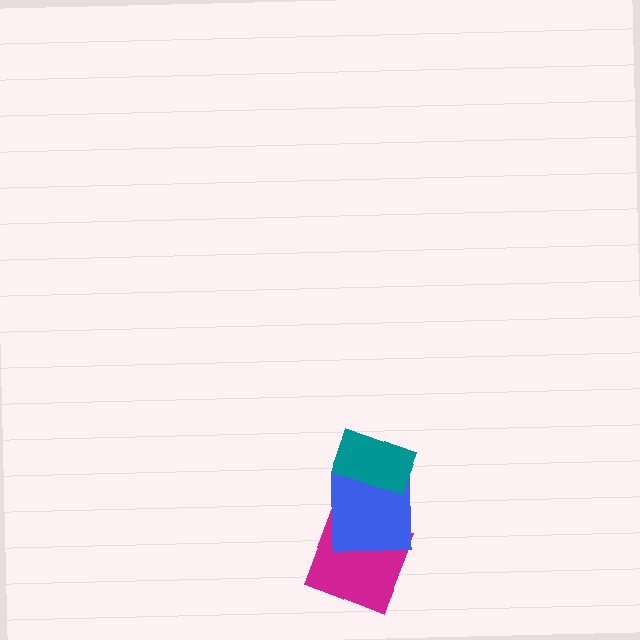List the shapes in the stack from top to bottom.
From top to bottom: the teal rectangle, the blue square, the magenta square.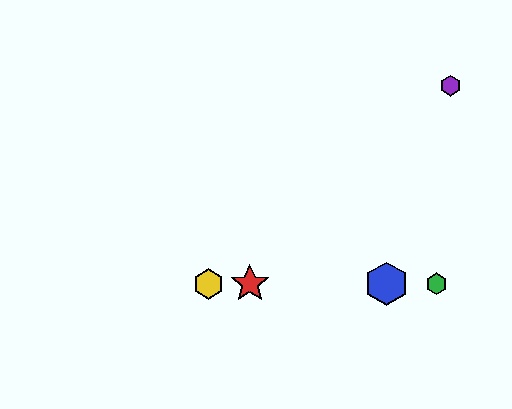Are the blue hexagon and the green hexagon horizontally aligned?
Yes, both are at y≈284.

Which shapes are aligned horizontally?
The red star, the blue hexagon, the green hexagon, the yellow hexagon are aligned horizontally.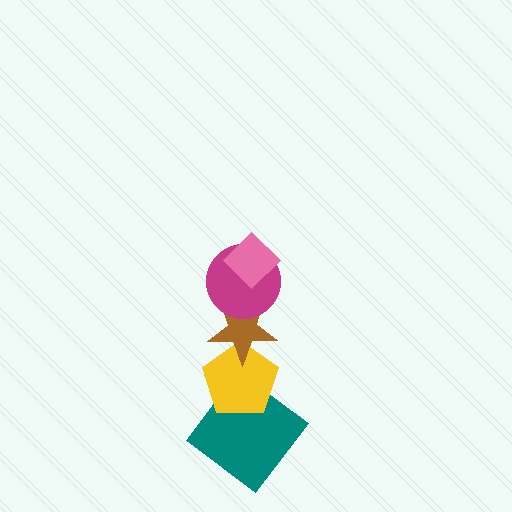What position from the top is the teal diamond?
The teal diamond is 5th from the top.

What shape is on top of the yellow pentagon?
The brown star is on top of the yellow pentagon.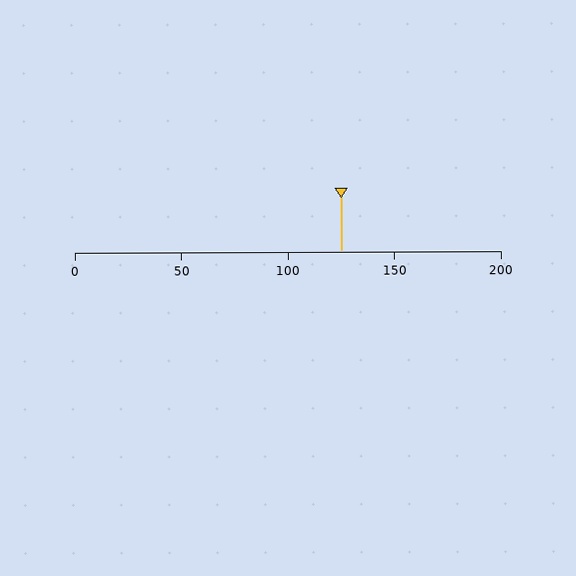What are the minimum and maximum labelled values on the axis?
The axis runs from 0 to 200.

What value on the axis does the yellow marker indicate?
The marker indicates approximately 125.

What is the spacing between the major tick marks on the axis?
The major ticks are spaced 50 apart.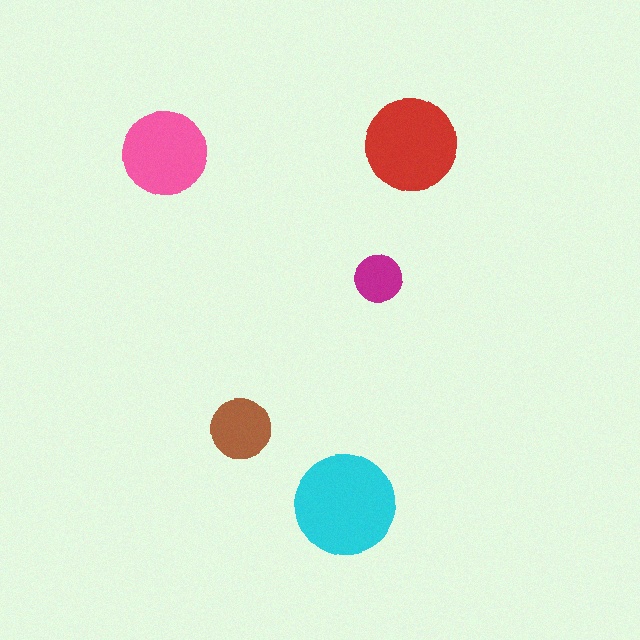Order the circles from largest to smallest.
the cyan one, the red one, the pink one, the brown one, the magenta one.